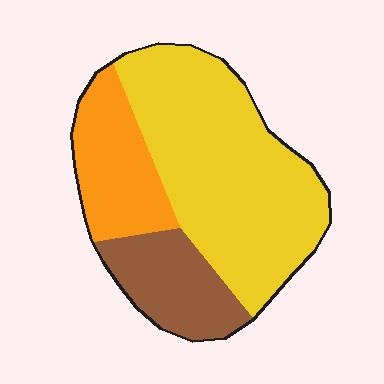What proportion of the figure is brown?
Brown takes up about one fifth (1/5) of the figure.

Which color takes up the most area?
Yellow, at roughly 60%.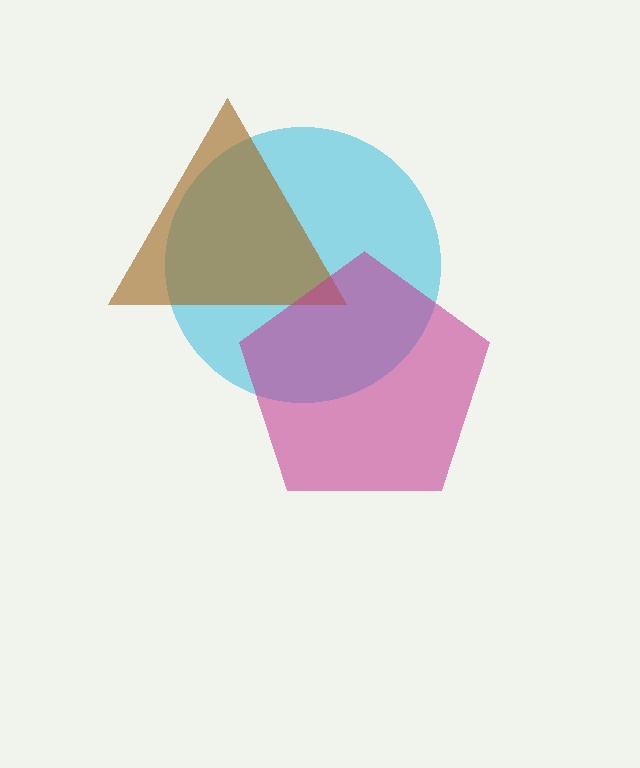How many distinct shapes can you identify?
There are 3 distinct shapes: a cyan circle, a brown triangle, a magenta pentagon.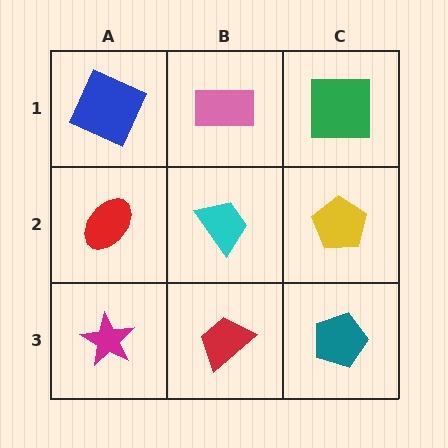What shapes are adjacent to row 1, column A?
A red ellipse (row 2, column A), a pink rectangle (row 1, column B).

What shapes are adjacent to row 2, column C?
A green square (row 1, column C), a teal pentagon (row 3, column C), a cyan trapezoid (row 2, column B).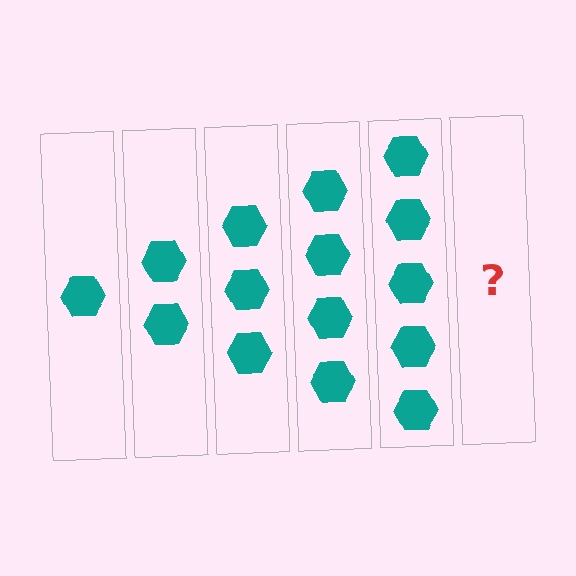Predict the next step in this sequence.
The next step is 6 hexagons.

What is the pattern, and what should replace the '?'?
The pattern is that each step adds one more hexagon. The '?' should be 6 hexagons.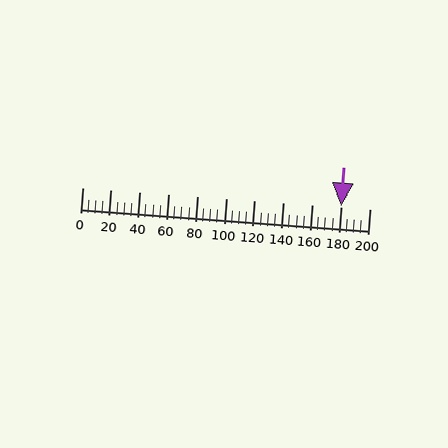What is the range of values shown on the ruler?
The ruler shows values from 0 to 200.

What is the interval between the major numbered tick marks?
The major tick marks are spaced 20 units apart.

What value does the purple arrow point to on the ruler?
The purple arrow points to approximately 180.